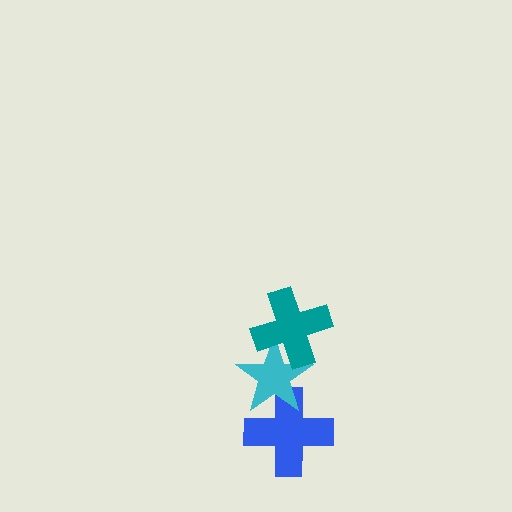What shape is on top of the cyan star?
The teal cross is on top of the cyan star.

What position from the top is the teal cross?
The teal cross is 1st from the top.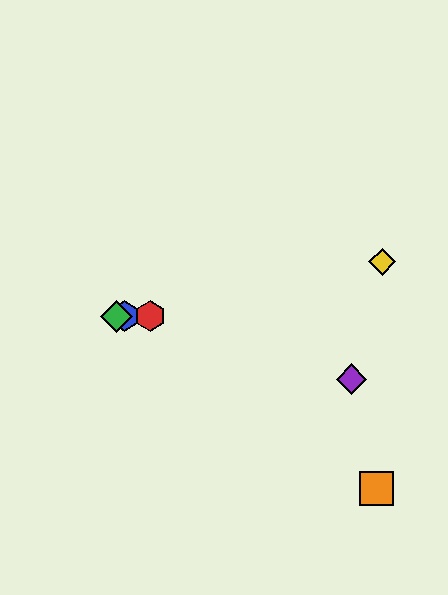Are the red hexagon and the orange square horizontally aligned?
No, the red hexagon is at y≈316 and the orange square is at y≈488.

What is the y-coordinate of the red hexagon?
The red hexagon is at y≈316.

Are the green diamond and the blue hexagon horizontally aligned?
Yes, both are at y≈316.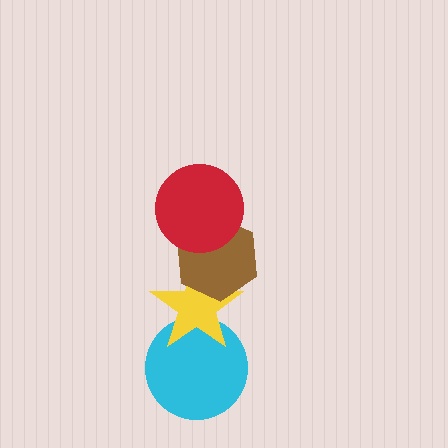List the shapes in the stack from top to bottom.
From top to bottom: the red circle, the brown hexagon, the yellow star, the cyan circle.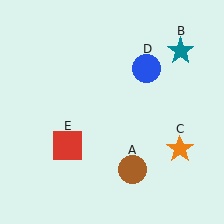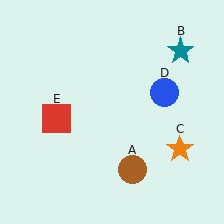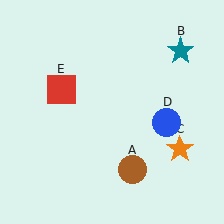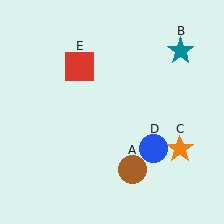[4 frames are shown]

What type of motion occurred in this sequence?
The blue circle (object D), red square (object E) rotated clockwise around the center of the scene.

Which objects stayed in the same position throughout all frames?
Brown circle (object A) and teal star (object B) and orange star (object C) remained stationary.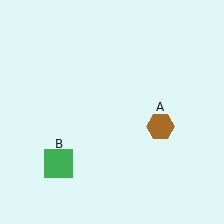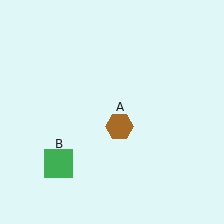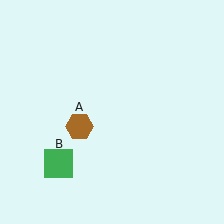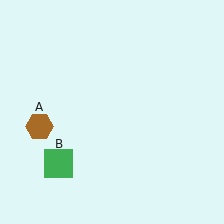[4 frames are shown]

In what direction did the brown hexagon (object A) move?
The brown hexagon (object A) moved left.